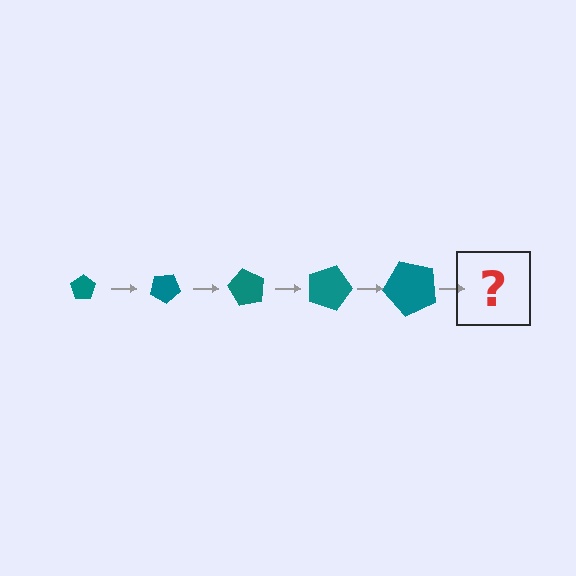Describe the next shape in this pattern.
It should be a pentagon, larger than the previous one and rotated 150 degrees from the start.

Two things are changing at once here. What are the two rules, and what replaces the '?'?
The two rules are that the pentagon grows larger each step and it rotates 30 degrees each step. The '?' should be a pentagon, larger than the previous one and rotated 150 degrees from the start.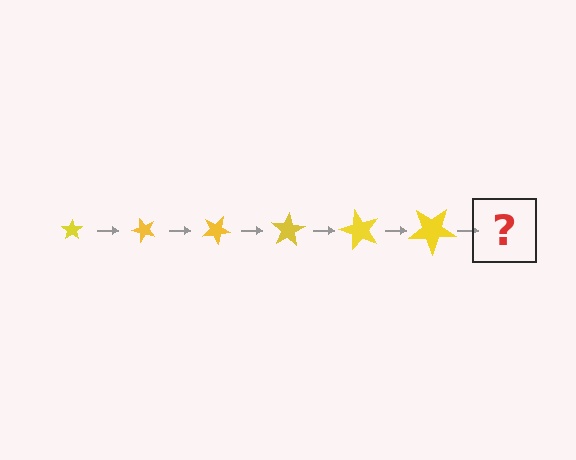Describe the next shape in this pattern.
It should be a star, larger than the previous one and rotated 300 degrees from the start.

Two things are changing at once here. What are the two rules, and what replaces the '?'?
The two rules are that the star grows larger each step and it rotates 50 degrees each step. The '?' should be a star, larger than the previous one and rotated 300 degrees from the start.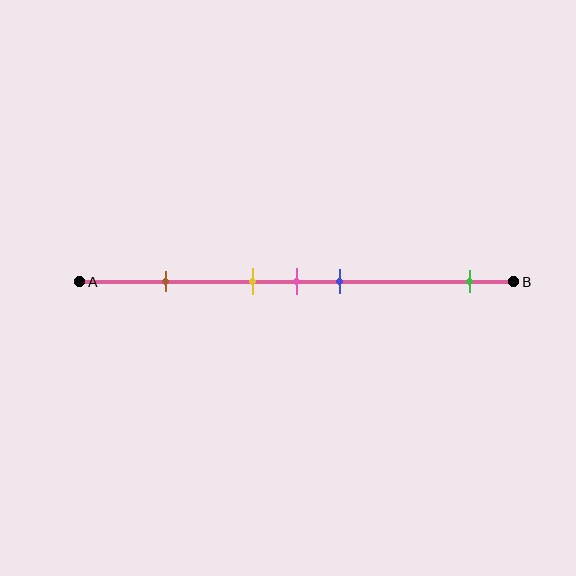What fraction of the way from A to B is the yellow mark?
The yellow mark is approximately 40% (0.4) of the way from A to B.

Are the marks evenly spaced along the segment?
No, the marks are not evenly spaced.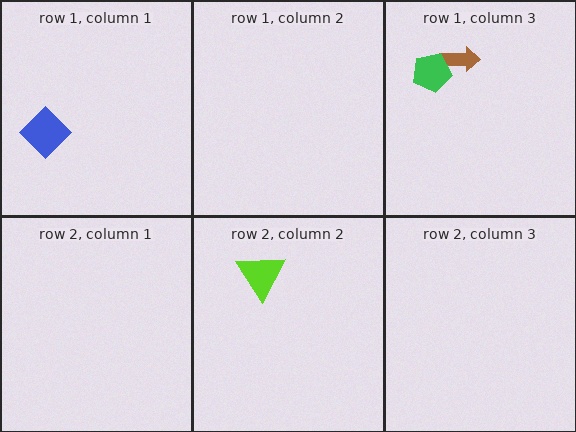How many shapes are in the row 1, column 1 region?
1.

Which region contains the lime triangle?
The row 2, column 2 region.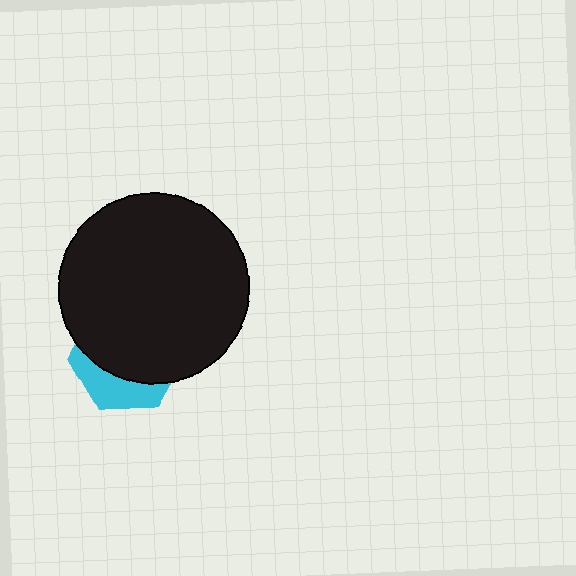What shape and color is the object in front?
The object in front is a black circle.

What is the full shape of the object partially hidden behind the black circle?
The partially hidden object is a cyan hexagon.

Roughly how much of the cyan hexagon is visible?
A small part of it is visible (roughly 31%).